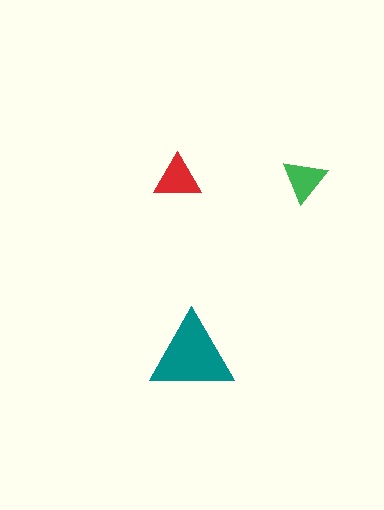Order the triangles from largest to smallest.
the teal one, the red one, the green one.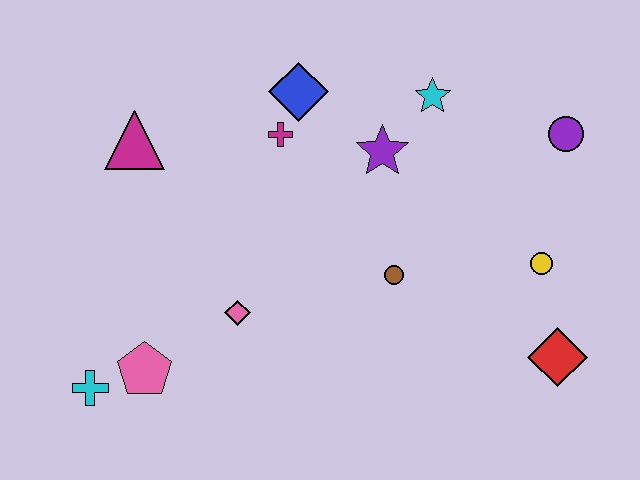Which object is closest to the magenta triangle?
The magenta cross is closest to the magenta triangle.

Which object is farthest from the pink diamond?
The purple circle is farthest from the pink diamond.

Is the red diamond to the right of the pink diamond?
Yes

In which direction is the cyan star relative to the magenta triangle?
The cyan star is to the right of the magenta triangle.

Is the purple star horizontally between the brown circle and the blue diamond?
Yes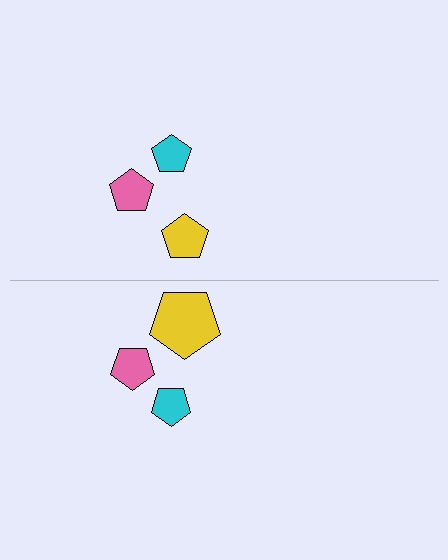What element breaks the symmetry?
The yellow pentagon on the bottom side has a different size than its mirror counterpart.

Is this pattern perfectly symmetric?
No, the pattern is not perfectly symmetric. The yellow pentagon on the bottom side has a different size than its mirror counterpart.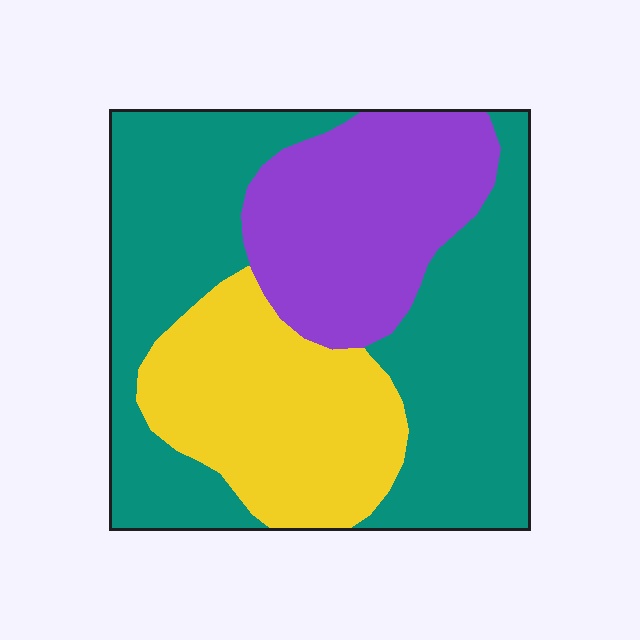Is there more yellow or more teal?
Teal.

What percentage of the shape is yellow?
Yellow takes up about one quarter (1/4) of the shape.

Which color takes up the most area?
Teal, at roughly 50%.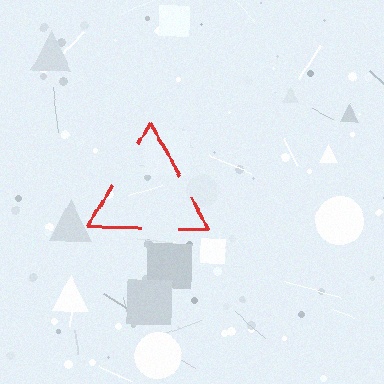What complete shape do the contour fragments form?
The contour fragments form a triangle.